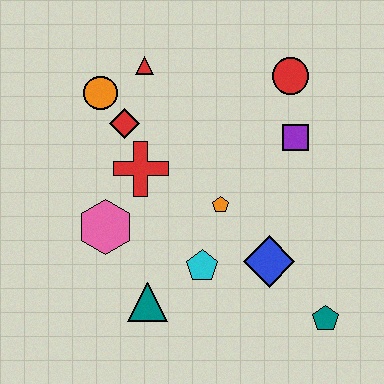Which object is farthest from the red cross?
The teal pentagon is farthest from the red cross.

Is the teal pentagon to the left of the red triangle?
No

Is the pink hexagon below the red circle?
Yes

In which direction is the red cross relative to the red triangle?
The red cross is below the red triangle.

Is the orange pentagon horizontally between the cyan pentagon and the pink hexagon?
No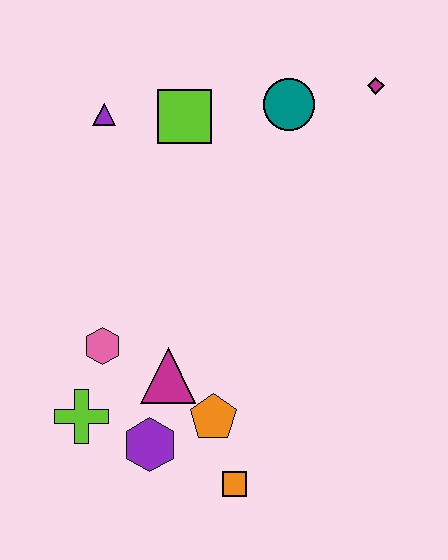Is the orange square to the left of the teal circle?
Yes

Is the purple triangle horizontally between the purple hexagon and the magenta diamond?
No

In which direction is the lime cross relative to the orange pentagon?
The lime cross is to the left of the orange pentagon.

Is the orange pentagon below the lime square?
Yes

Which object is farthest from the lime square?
The orange square is farthest from the lime square.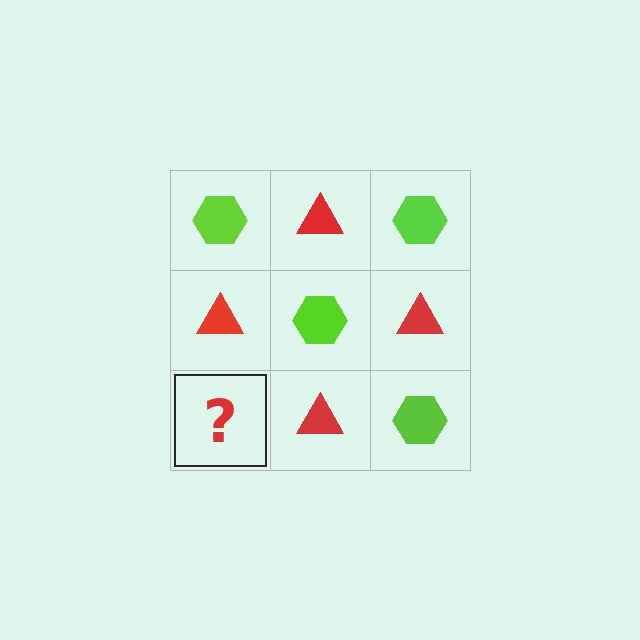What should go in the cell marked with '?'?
The missing cell should contain a lime hexagon.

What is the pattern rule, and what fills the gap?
The rule is that it alternates lime hexagon and red triangle in a checkerboard pattern. The gap should be filled with a lime hexagon.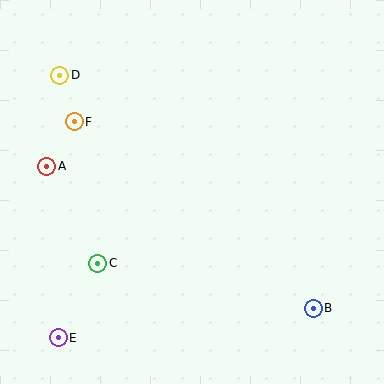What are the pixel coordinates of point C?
Point C is at (98, 263).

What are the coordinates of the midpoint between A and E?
The midpoint between A and E is at (53, 252).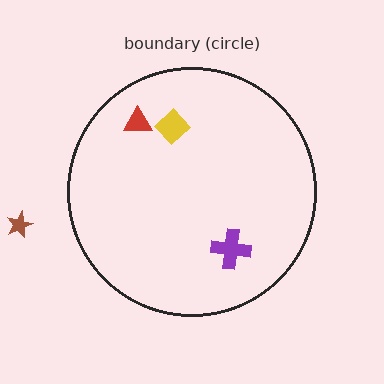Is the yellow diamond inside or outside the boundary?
Inside.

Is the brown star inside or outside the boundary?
Outside.